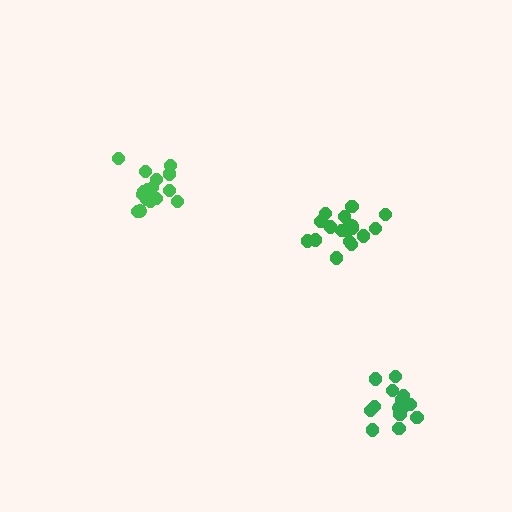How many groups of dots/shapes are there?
There are 3 groups.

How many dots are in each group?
Group 1: 17 dots, Group 2: 18 dots, Group 3: 14 dots (49 total).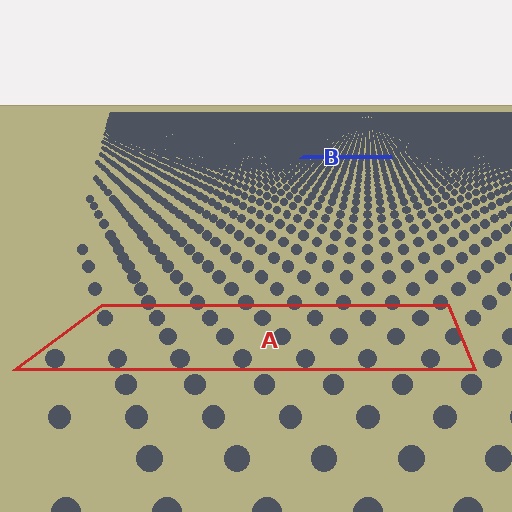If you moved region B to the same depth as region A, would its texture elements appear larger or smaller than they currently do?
They would appear larger. At a closer depth, the same texture elements are projected at a bigger on-screen size.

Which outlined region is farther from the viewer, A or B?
Region B is farther from the viewer — the texture elements inside it appear smaller and more densely packed.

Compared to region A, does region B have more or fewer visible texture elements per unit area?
Region B has more texture elements per unit area — they are packed more densely because it is farther away.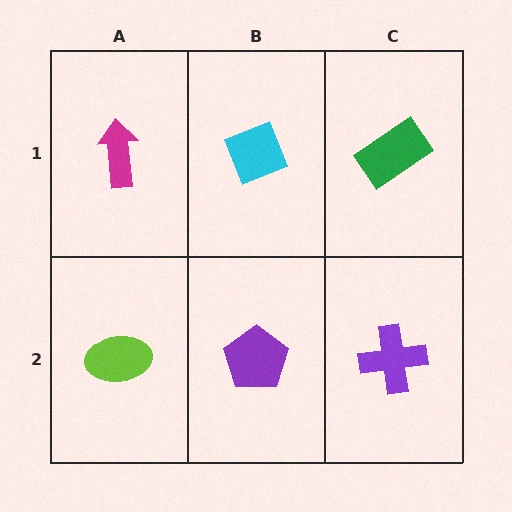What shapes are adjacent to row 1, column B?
A purple pentagon (row 2, column B), a magenta arrow (row 1, column A), a green rectangle (row 1, column C).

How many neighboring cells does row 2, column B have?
3.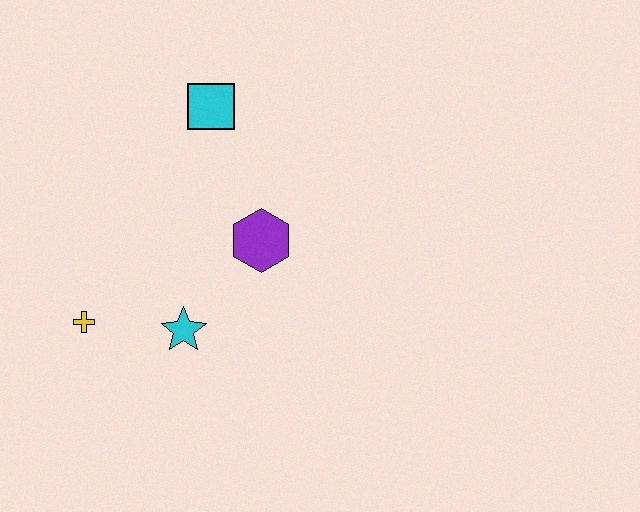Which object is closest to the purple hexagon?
The cyan star is closest to the purple hexagon.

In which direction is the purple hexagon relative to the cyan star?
The purple hexagon is above the cyan star.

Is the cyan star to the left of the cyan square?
Yes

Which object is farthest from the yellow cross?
The cyan square is farthest from the yellow cross.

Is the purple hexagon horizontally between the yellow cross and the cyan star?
No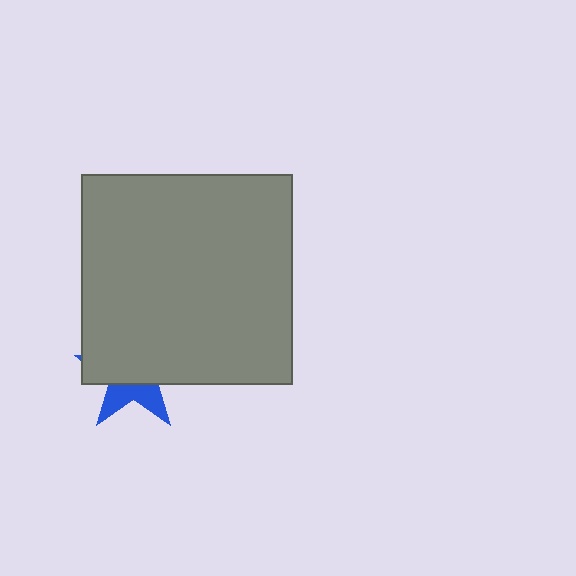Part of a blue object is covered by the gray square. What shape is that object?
It is a star.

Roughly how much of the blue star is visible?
A small part of it is visible (roughly 34%).